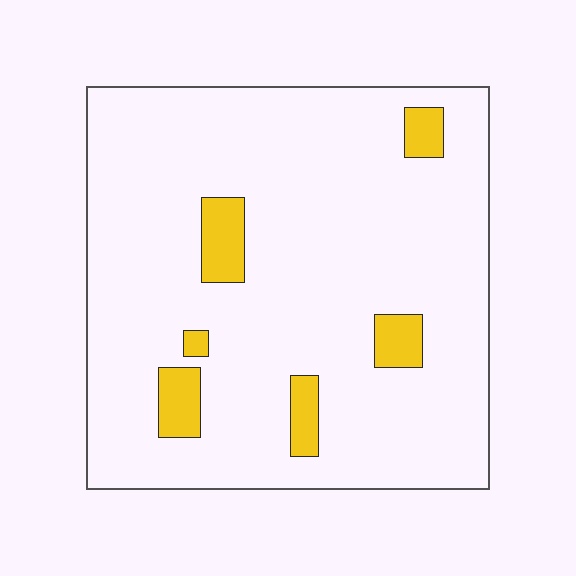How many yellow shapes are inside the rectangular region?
6.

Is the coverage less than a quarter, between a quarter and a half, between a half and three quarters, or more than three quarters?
Less than a quarter.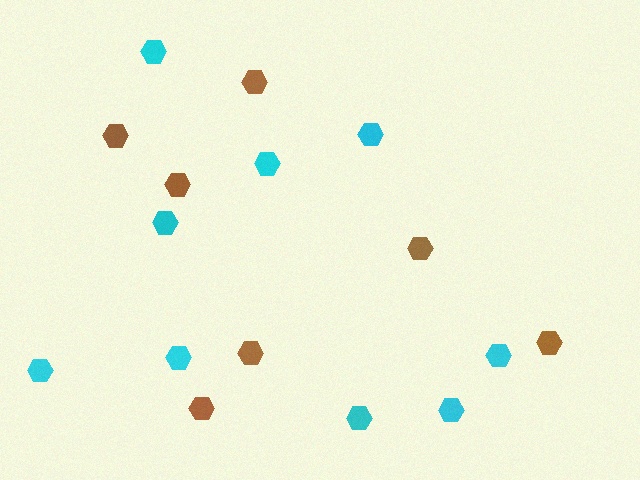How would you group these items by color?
There are 2 groups: one group of brown hexagons (7) and one group of cyan hexagons (9).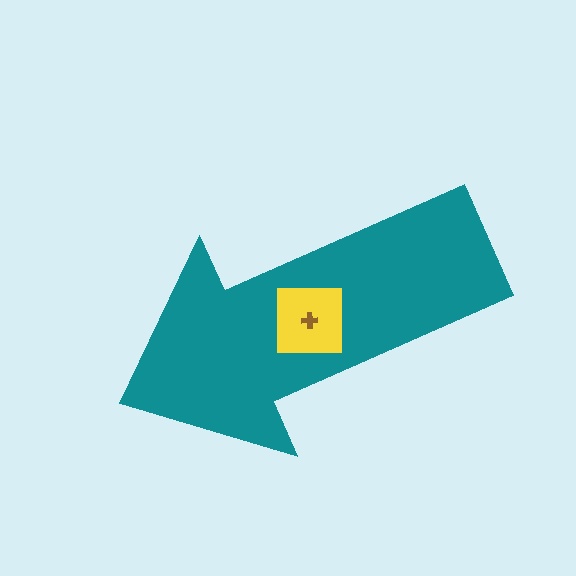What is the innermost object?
The brown cross.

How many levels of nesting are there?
3.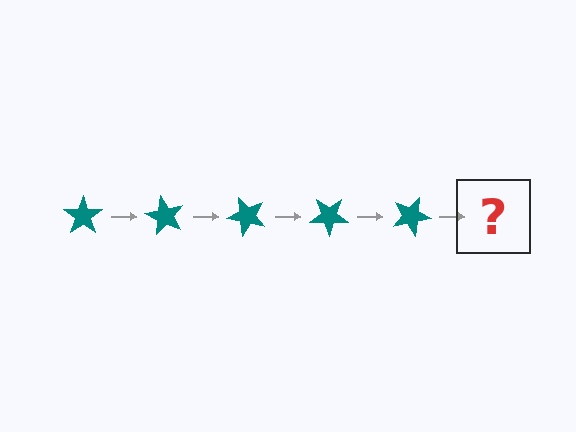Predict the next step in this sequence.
The next step is a teal star rotated 300 degrees.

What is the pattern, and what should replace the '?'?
The pattern is that the star rotates 60 degrees each step. The '?' should be a teal star rotated 300 degrees.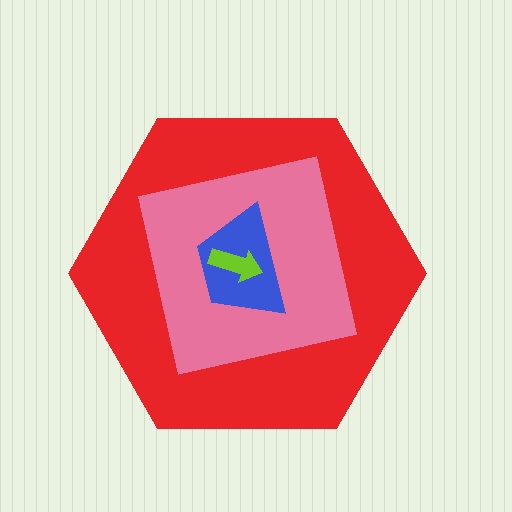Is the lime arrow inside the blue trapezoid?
Yes.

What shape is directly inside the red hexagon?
The pink square.